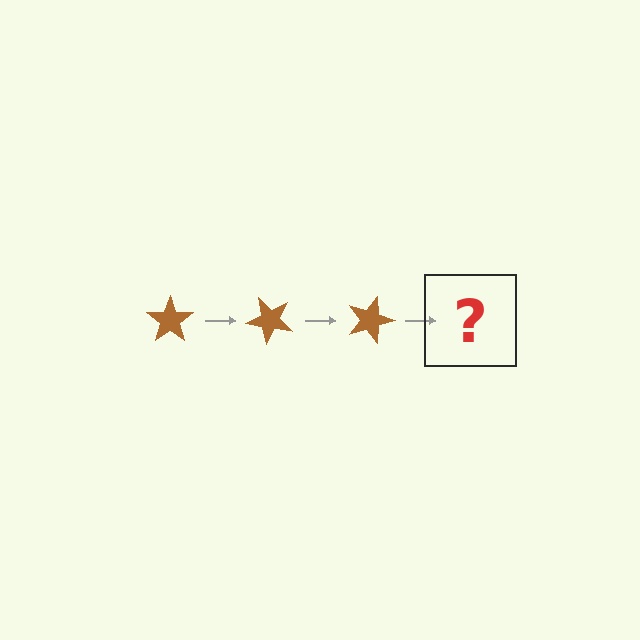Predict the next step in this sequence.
The next step is a brown star rotated 135 degrees.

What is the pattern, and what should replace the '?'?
The pattern is that the star rotates 45 degrees each step. The '?' should be a brown star rotated 135 degrees.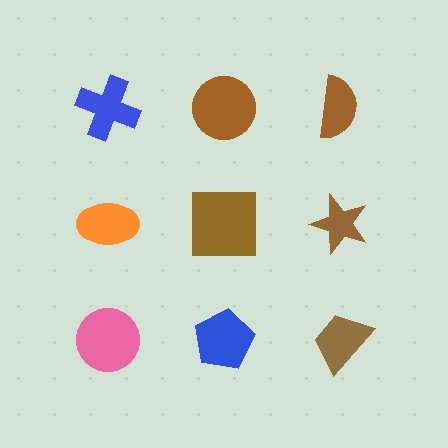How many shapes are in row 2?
3 shapes.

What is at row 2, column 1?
An orange ellipse.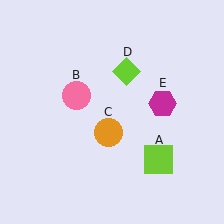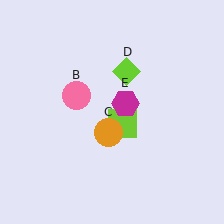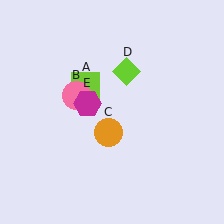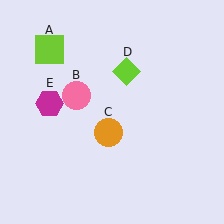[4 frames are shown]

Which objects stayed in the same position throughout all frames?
Pink circle (object B) and orange circle (object C) and lime diamond (object D) remained stationary.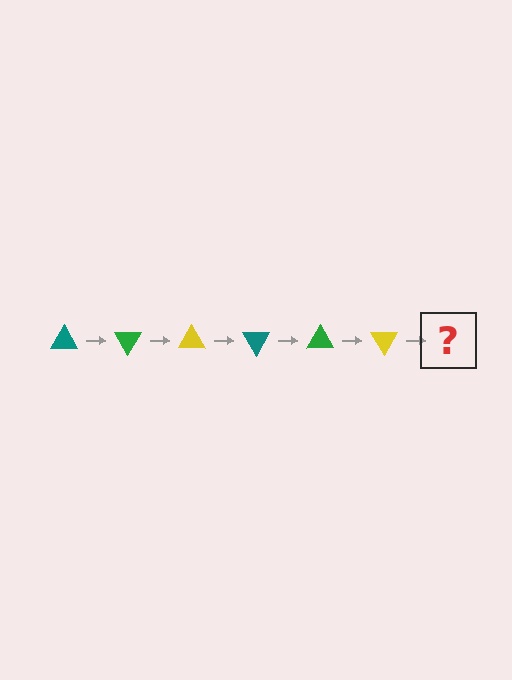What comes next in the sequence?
The next element should be a teal triangle, rotated 360 degrees from the start.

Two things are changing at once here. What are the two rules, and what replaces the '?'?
The two rules are that it rotates 60 degrees each step and the color cycles through teal, green, and yellow. The '?' should be a teal triangle, rotated 360 degrees from the start.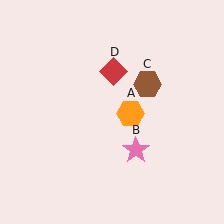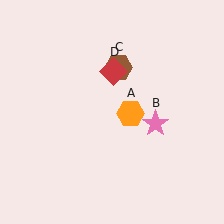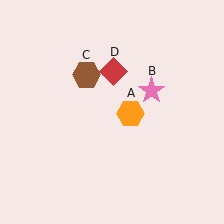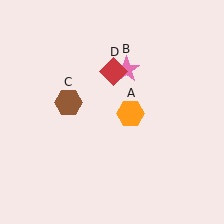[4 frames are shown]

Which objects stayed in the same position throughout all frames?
Orange hexagon (object A) and red diamond (object D) remained stationary.